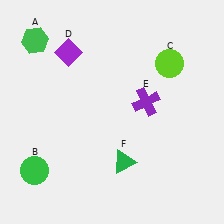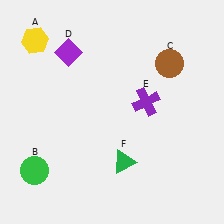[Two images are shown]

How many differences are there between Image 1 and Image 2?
There are 2 differences between the two images.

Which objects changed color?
A changed from green to yellow. C changed from lime to brown.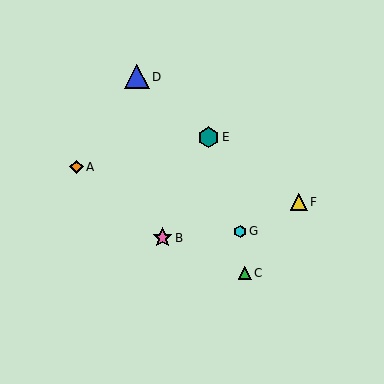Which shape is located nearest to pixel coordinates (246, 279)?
The green triangle (labeled C) at (245, 273) is nearest to that location.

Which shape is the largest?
The blue triangle (labeled D) is the largest.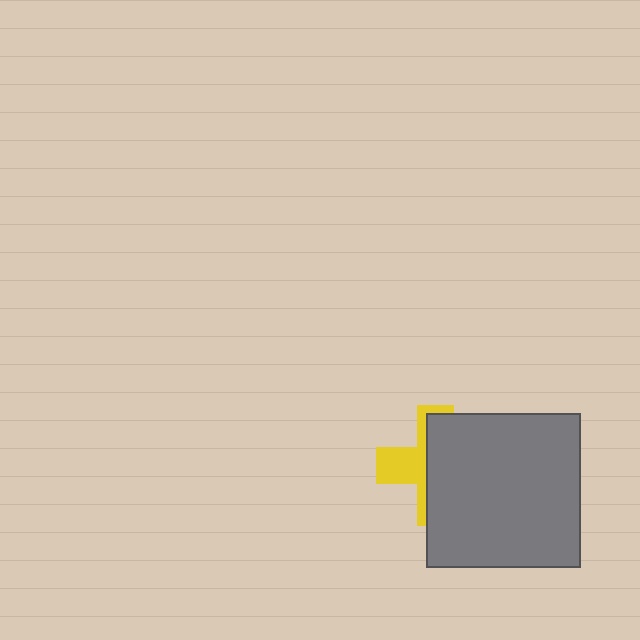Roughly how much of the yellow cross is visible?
A small part of it is visible (roughly 37%).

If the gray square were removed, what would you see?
You would see the complete yellow cross.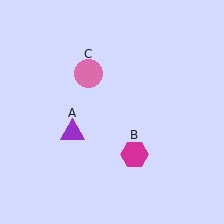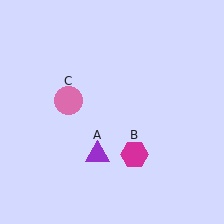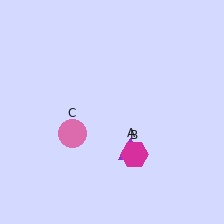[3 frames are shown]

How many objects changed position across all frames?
2 objects changed position: purple triangle (object A), pink circle (object C).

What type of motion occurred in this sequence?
The purple triangle (object A), pink circle (object C) rotated counterclockwise around the center of the scene.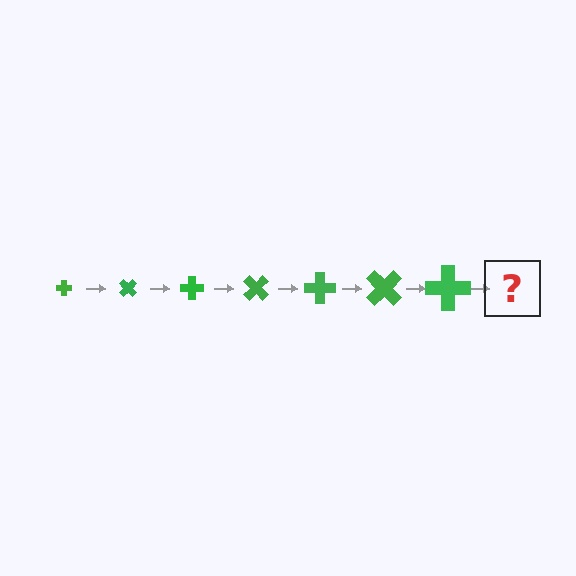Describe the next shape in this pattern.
It should be a cross, larger than the previous one and rotated 315 degrees from the start.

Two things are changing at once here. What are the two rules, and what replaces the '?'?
The two rules are that the cross grows larger each step and it rotates 45 degrees each step. The '?' should be a cross, larger than the previous one and rotated 315 degrees from the start.